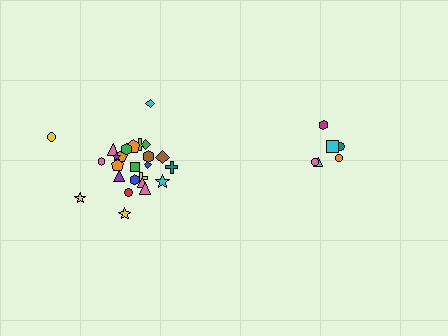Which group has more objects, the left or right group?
The left group.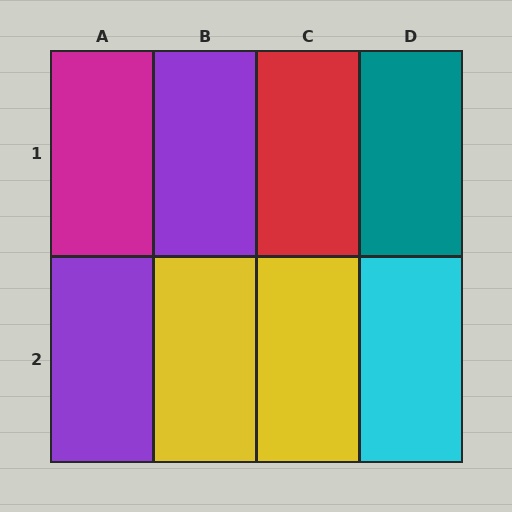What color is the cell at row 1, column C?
Red.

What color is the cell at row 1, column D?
Teal.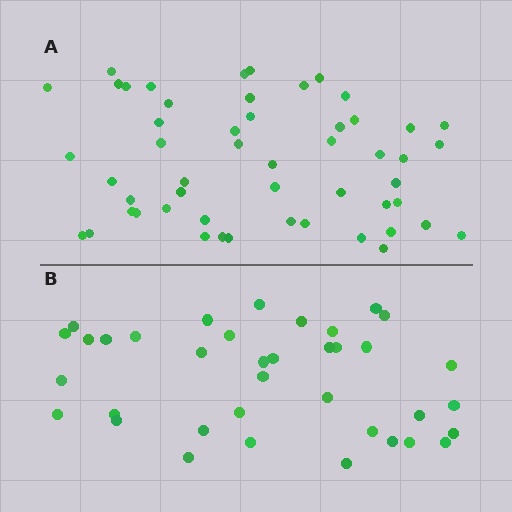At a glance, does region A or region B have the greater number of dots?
Region A (the top region) has more dots.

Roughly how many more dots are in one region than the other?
Region A has approximately 15 more dots than region B.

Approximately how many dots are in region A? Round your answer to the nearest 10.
About 50 dots. (The exact count is 52, which rounds to 50.)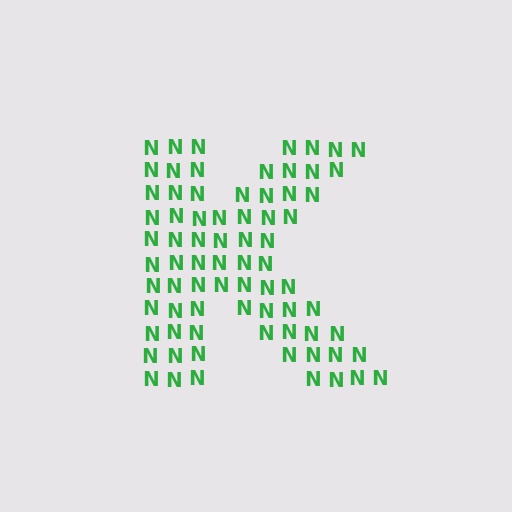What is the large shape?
The large shape is the letter K.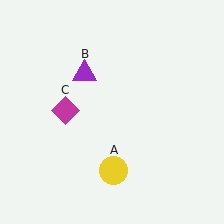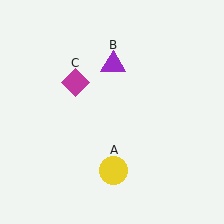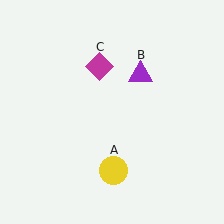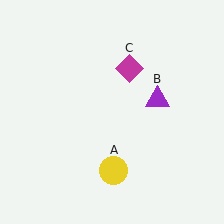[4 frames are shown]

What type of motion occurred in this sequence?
The purple triangle (object B), magenta diamond (object C) rotated clockwise around the center of the scene.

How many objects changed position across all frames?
2 objects changed position: purple triangle (object B), magenta diamond (object C).